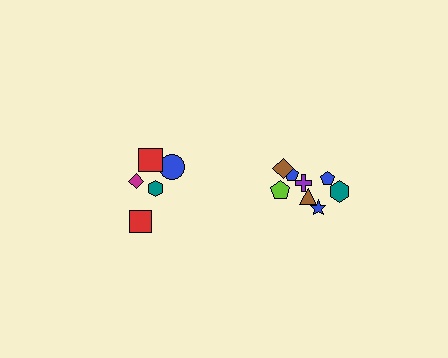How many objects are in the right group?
There are 8 objects.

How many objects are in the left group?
There are 5 objects.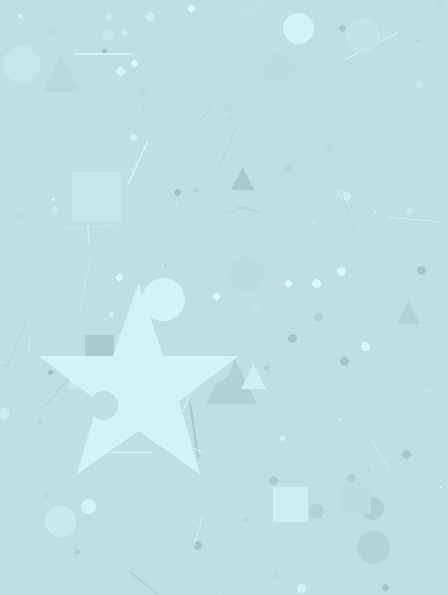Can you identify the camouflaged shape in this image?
The camouflaged shape is a star.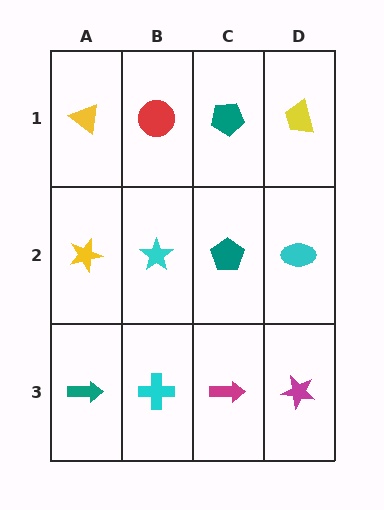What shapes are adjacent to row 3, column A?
A yellow star (row 2, column A), a cyan cross (row 3, column B).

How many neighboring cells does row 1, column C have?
3.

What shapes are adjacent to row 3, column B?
A cyan star (row 2, column B), a teal arrow (row 3, column A), a magenta arrow (row 3, column C).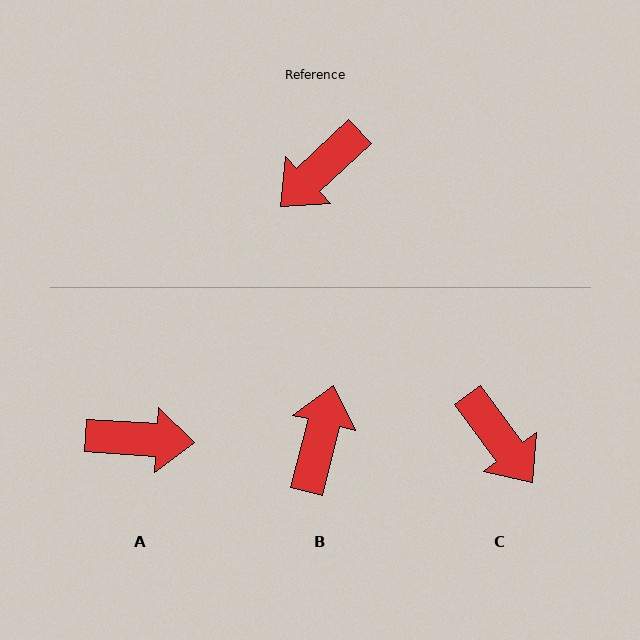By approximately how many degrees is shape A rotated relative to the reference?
Approximately 134 degrees counter-clockwise.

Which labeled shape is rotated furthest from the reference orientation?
B, about 147 degrees away.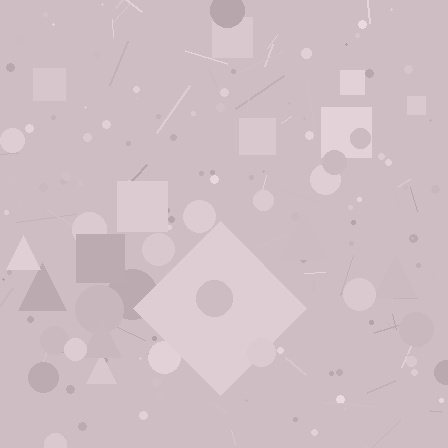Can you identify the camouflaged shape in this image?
The camouflaged shape is a diamond.